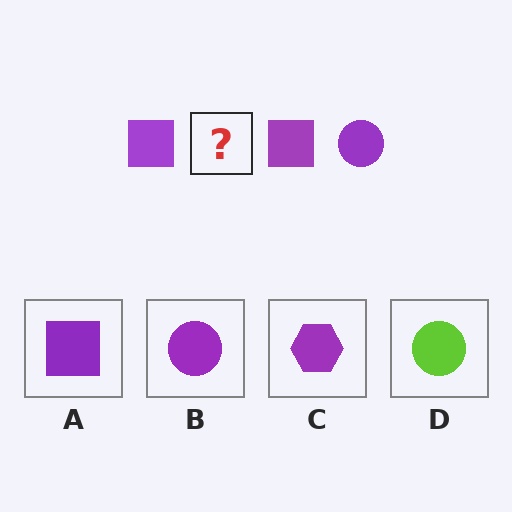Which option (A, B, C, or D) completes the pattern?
B.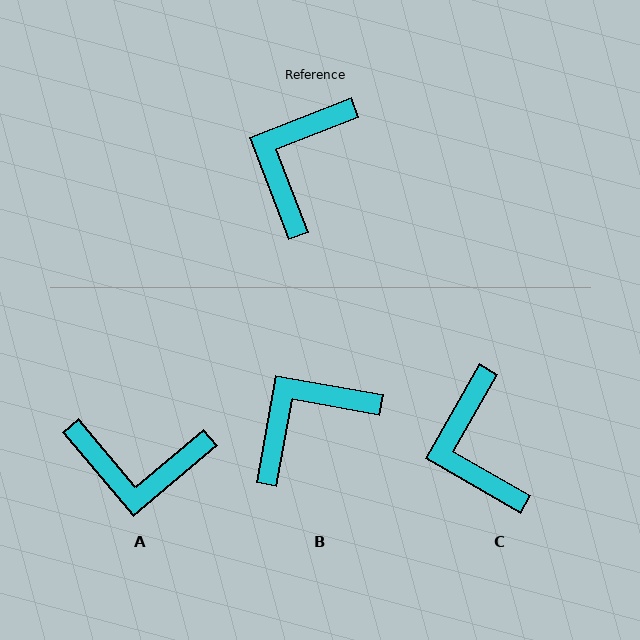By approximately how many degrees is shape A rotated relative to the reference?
Approximately 109 degrees counter-clockwise.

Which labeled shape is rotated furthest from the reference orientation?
A, about 109 degrees away.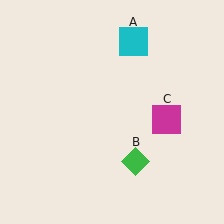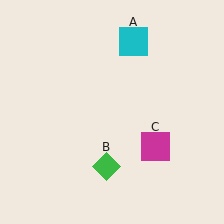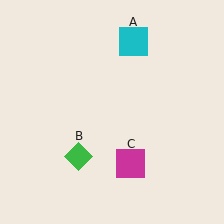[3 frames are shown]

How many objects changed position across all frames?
2 objects changed position: green diamond (object B), magenta square (object C).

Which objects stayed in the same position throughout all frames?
Cyan square (object A) remained stationary.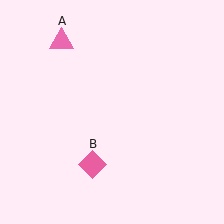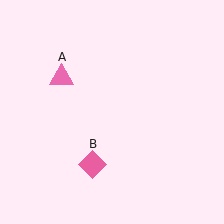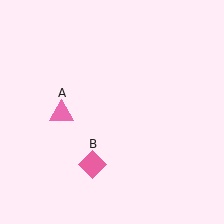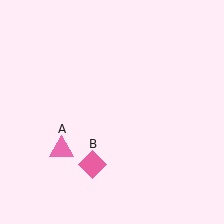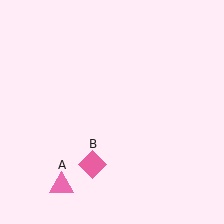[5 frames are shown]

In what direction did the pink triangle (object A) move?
The pink triangle (object A) moved down.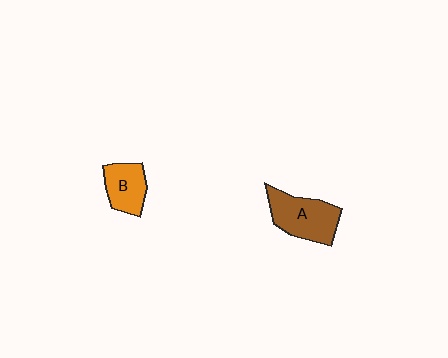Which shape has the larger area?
Shape A (brown).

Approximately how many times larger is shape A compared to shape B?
Approximately 1.4 times.